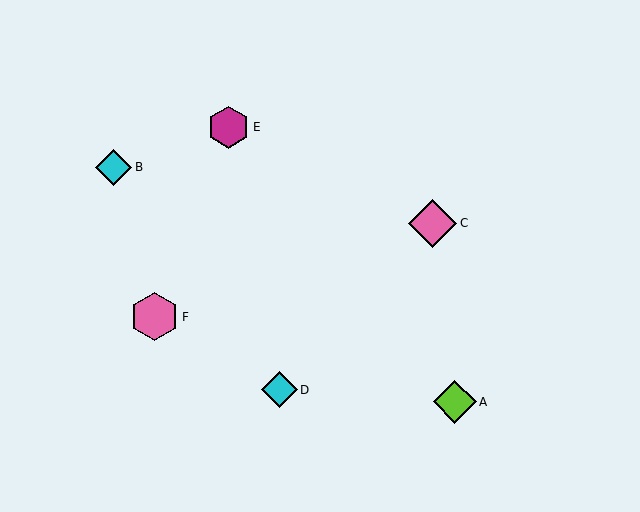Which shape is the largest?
The pink hexagon (labeled F) is the largest.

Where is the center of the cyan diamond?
The center of the cyan diamond is at (279, 389).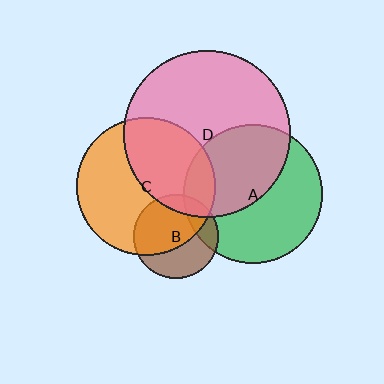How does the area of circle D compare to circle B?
Approximately 3.9 times.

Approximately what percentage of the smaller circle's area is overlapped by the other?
Approximately 15%.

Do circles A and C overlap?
Yes.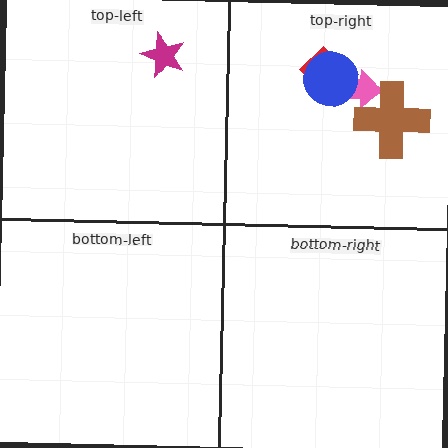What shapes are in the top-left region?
The magenta star.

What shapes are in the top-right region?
The red diamond, the pink arrow, the blue circle, the brown cross.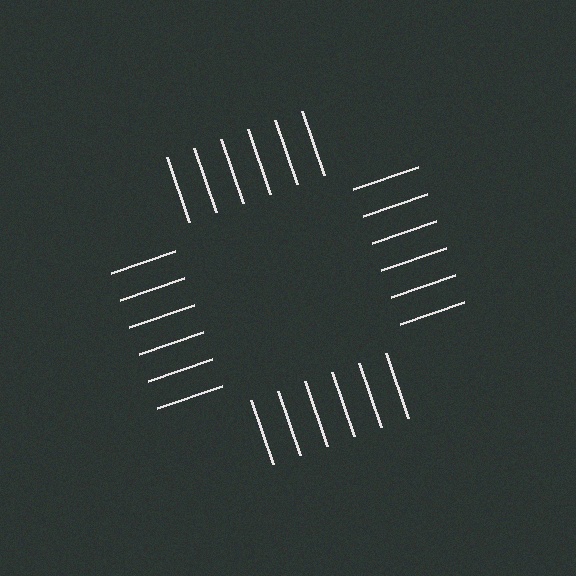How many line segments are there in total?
24 — 6 along each of the 4 edges.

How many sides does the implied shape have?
4 sides — the line-ends trace a square.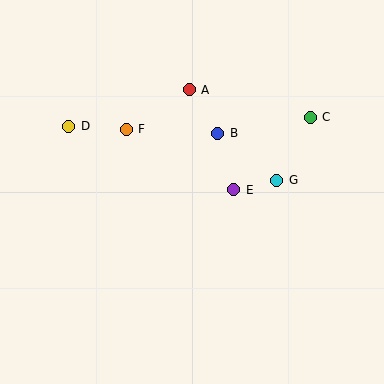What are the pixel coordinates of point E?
Point E is at (234, 190).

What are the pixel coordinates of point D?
Point D is at (69, 126).